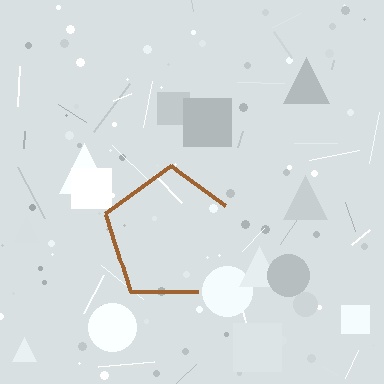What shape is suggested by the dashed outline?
The dashed outline suggests a pentagon.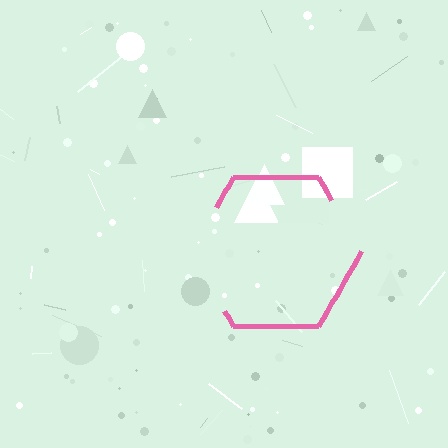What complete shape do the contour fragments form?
The contour fragments form a hexagon.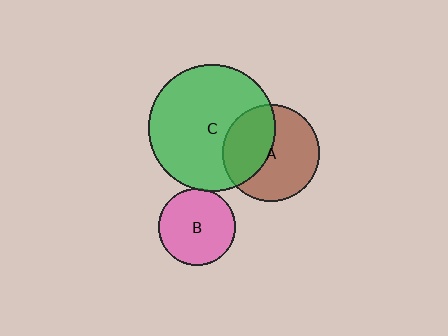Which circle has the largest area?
Circle C (green).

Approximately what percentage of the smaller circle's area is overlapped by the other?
Approximately 5%.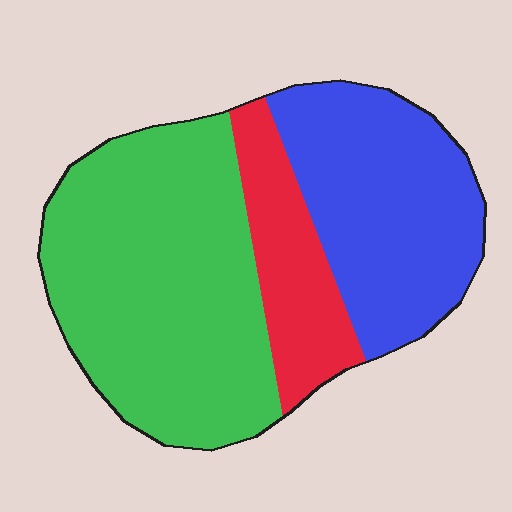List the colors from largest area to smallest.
From largest to smallest: green, blue, red.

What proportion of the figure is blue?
Blue takes up about one third (1/3) of the figure.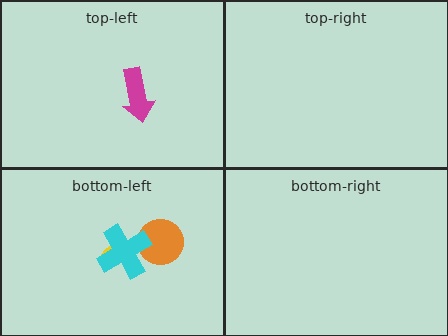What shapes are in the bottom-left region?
The yellow semicircle, the orange circle, the cyan cross.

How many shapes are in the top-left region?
1.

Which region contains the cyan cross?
The bottom-left region.